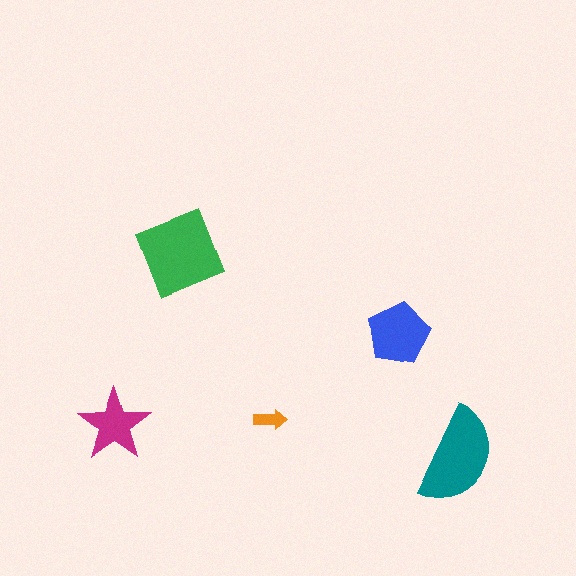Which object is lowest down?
The teal semicircle is bottommost.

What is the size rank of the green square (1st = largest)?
1st.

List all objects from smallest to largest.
The orange arrow, the magenta star, the blue pentagon, the teal semicircle, the green square.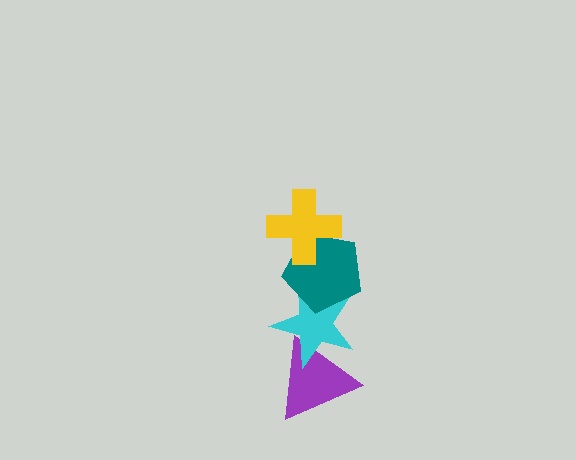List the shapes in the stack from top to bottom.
From top to bottom: the yellow cross, the teal pentagon, the cyan star, the purple triangle.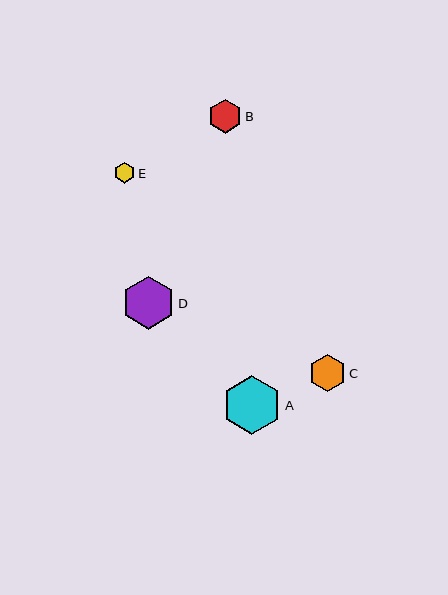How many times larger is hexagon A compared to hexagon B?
Hexagon A is approximately 1.8 times the size of hexagon B.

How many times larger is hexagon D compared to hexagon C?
Hexagon D is approximately 1.4 times the size of hexagon C.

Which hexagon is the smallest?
Hexagon E is the smallest with a size of approximately 21 pixels.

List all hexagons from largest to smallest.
From largest to smallest: A, D, C, B, E.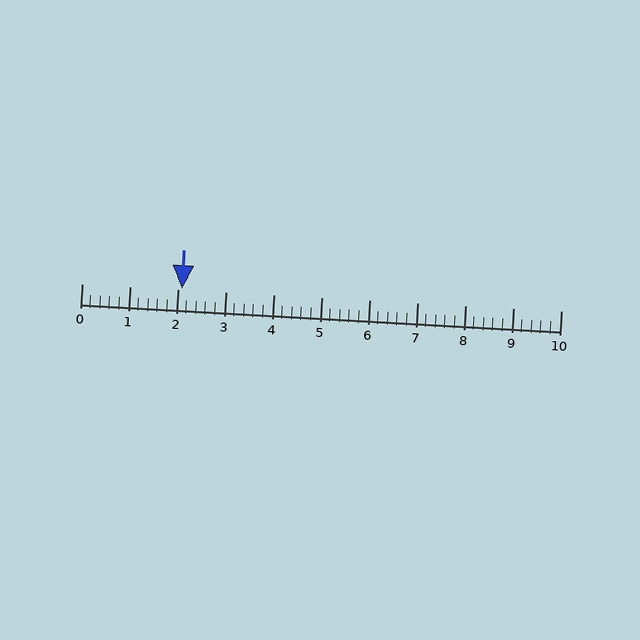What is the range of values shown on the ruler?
The ruler shows values from 0 to 10.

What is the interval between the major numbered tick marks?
The major tick marks are spaced 1 units apart.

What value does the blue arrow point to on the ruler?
The blue arrow points to approximately 2.1.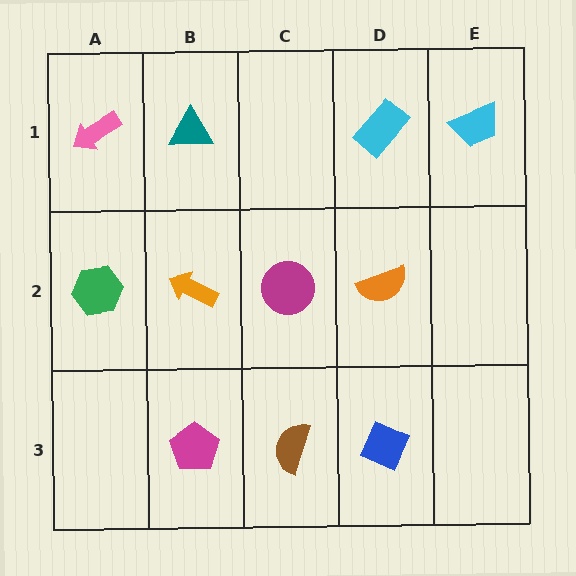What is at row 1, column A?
A pink arrow.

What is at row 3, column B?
A magenta pentagon.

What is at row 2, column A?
A green hexagon.